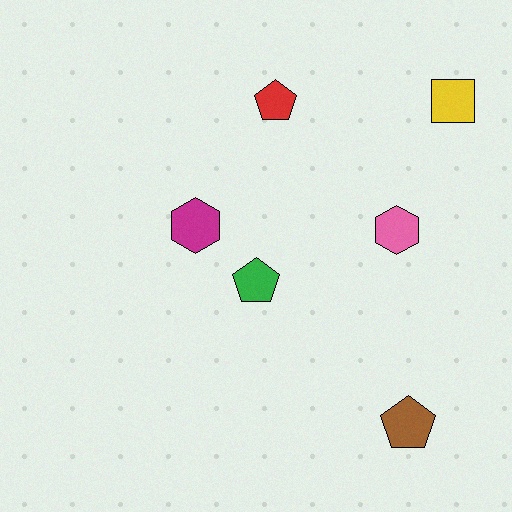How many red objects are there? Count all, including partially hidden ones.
There is 1 red object.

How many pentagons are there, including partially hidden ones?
There are 3 pentagons.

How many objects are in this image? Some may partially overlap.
There are 6 objects.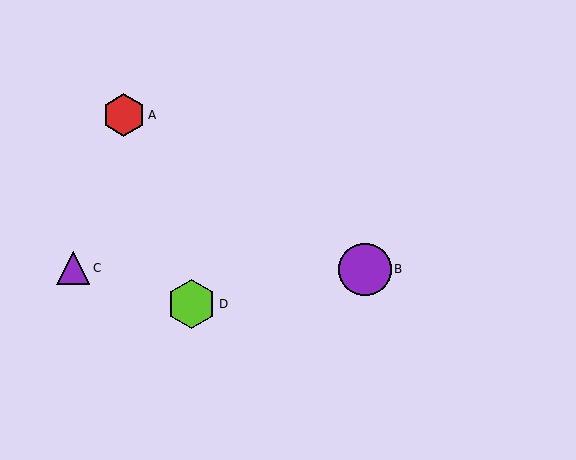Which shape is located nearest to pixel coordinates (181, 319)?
The lime hexagon (labeled D) at (192, 304) is nearest to that location.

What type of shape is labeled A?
Shape A is a red hexagon.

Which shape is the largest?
The purple circle (labeled B) is the largest.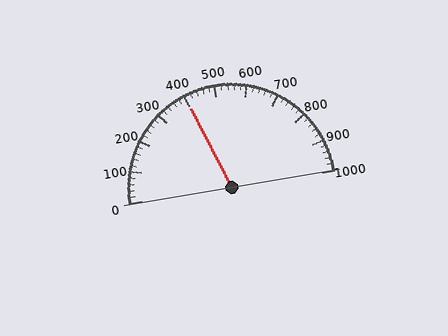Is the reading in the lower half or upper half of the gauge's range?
The reading is in the lower half of the range (0 to 1000).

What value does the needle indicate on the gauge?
The needle indicates approximately 400.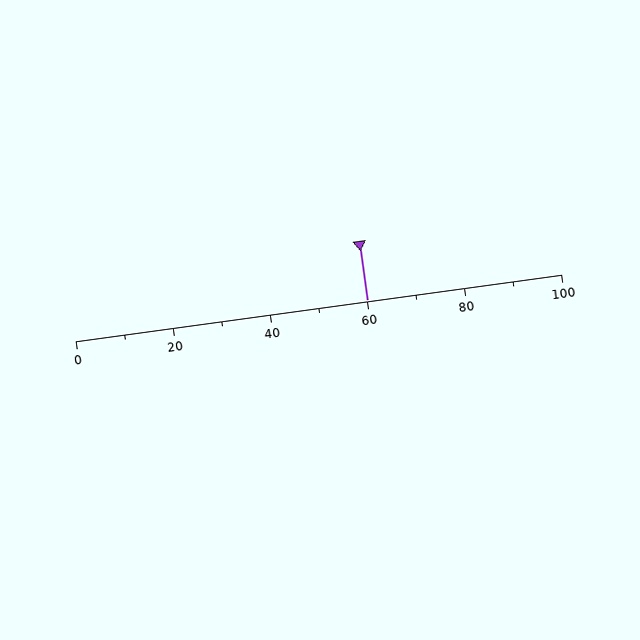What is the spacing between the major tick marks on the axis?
The major ticks are spaced 20 apart.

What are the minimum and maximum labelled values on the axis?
The axis runs from 0 to 100.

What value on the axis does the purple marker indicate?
The marker indicates approximately 60.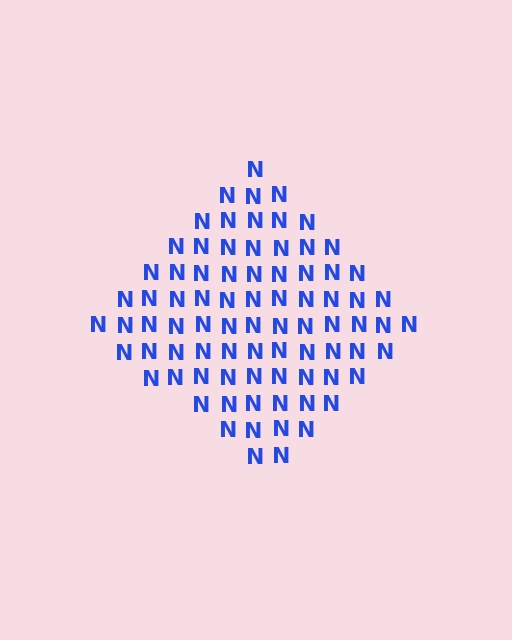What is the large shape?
The large shape is a diamond.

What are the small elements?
The small elements are letter N's.